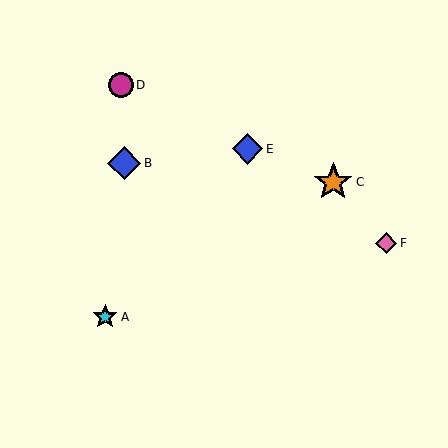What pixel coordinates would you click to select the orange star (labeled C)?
Click at (333, 182) to select the orange star C.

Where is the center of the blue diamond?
The center of the blue diamond is at (247, 149).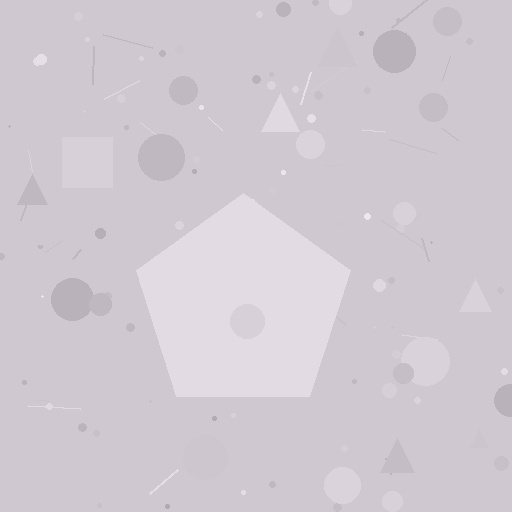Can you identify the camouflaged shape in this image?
The camouflaged shape is a pentagon.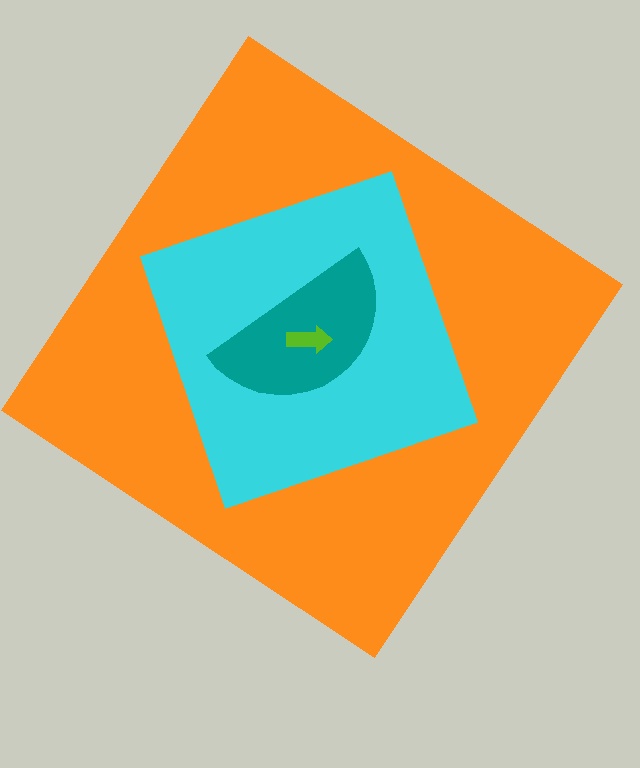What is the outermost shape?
The orange diamond.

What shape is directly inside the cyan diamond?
The teal semicircle.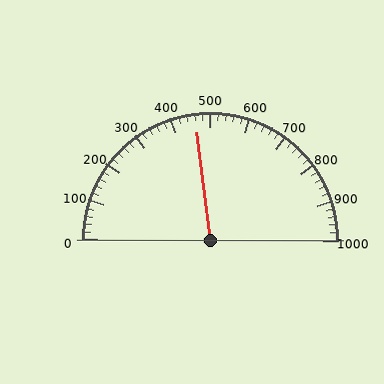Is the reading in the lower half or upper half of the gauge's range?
The reading is in the lower half of the range (0 to 1000).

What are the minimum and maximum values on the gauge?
The gauge ranges from 0 to 1000.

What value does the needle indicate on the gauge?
The needle indicates approximately 460.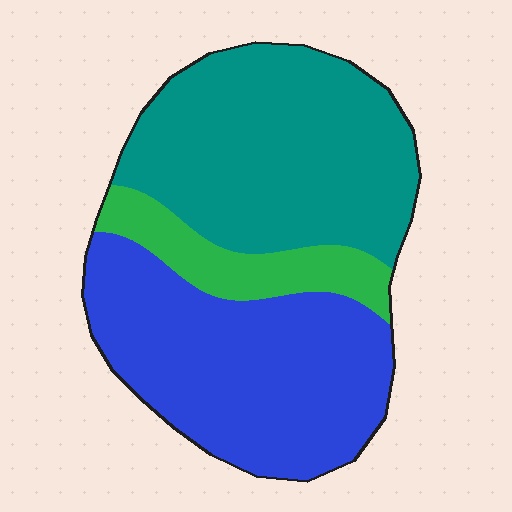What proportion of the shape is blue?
Blue takes up about two fifths (2/5) of the shape.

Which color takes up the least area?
Green, at roughly 15%.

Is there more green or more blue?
Blue.